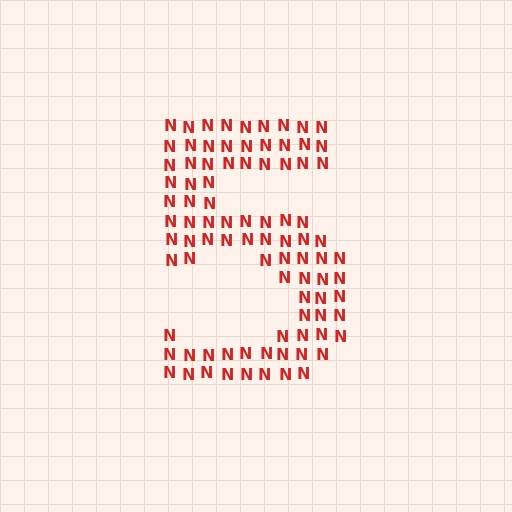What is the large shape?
The large shape is the digit 5.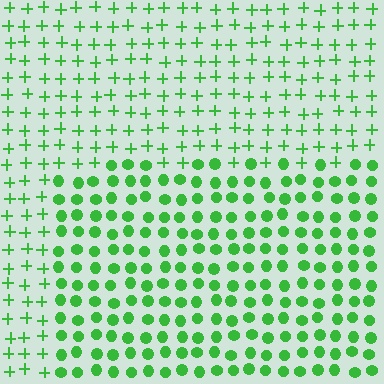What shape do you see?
I see a rectangle.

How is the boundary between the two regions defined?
The boundary is defined by a change in element shape: circles inside vs. plus signs outside. All elements share the same color and spacing.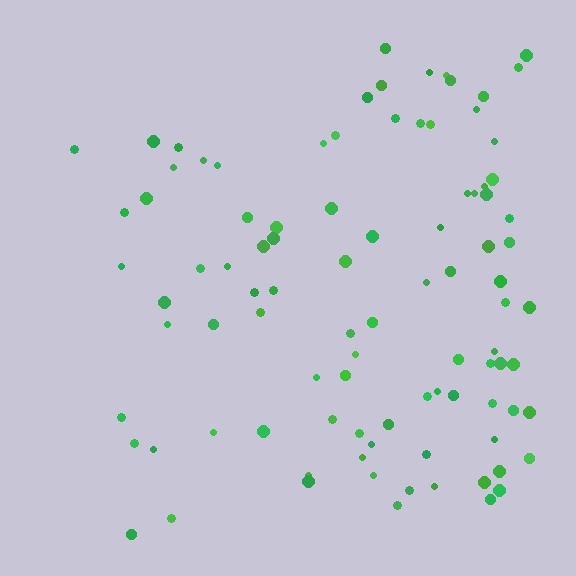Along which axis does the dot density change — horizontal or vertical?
Horizontal.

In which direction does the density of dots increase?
From left to right, with the right side densest.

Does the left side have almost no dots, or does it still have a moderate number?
Still a moderate number, just noticeably fewer than the right.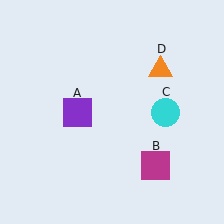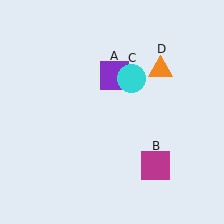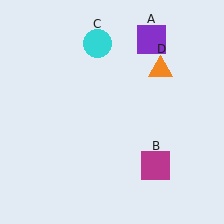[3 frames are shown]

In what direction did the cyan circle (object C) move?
The cyan circle (object C) moved up and to the left.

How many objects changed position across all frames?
2 objects changed position: purple square (object A), cyan circle (object C).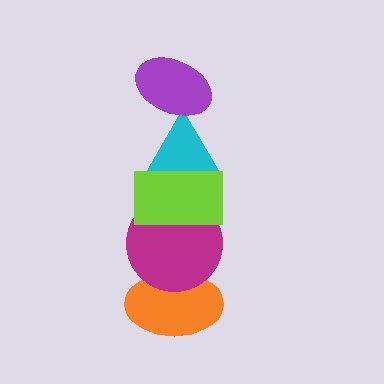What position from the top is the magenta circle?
The magenta circle is 4th from the top.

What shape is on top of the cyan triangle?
The purple ellipse is on top of the cyan triangle.